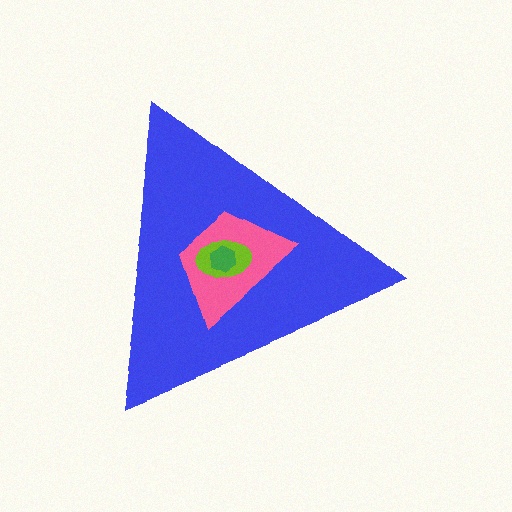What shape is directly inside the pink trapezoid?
The lime ellipse.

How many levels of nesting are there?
4.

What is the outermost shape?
The blue triangle.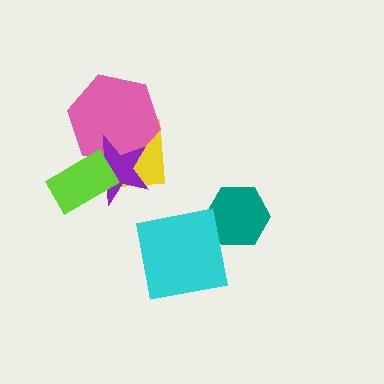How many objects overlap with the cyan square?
0 objects overlap with the cyan square.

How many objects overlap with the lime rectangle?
3 objects overlap with the lime rectangle.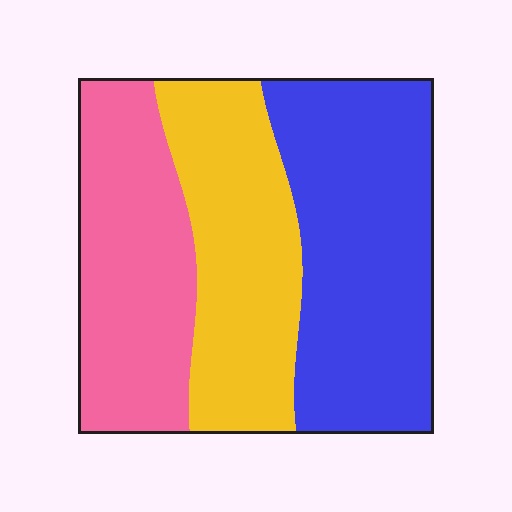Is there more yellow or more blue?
Blue.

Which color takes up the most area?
Blue, at roughly 40%.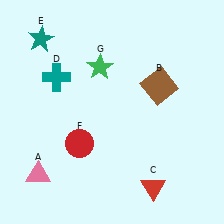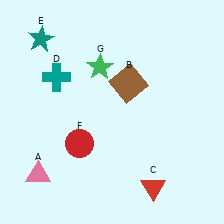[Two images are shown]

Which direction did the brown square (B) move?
The brown square (B) moved left.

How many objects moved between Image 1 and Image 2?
1 object moved between the two images.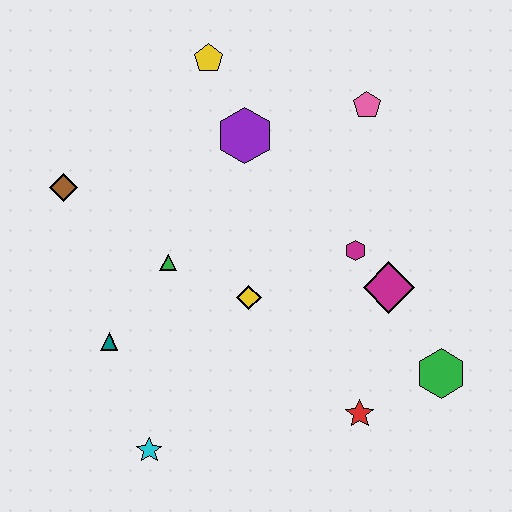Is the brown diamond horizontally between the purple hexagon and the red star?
No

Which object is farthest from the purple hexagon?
The cyan star is farthest from the purple hexagon.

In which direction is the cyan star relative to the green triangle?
The cyan star is below the green triangle.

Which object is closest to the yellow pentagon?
The purple hexagon is closest to the yellow pentagon.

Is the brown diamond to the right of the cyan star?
No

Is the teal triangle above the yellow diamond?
No